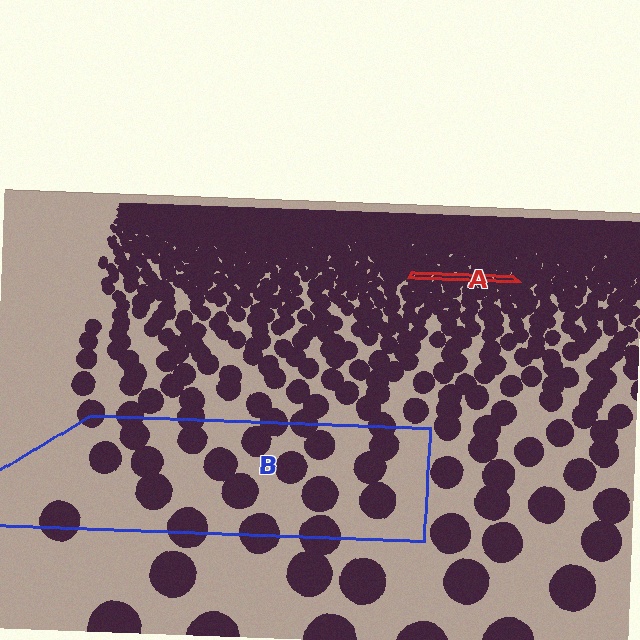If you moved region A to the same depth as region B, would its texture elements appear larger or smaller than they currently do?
They would appear larger. At a closer depth, the same texture elements are projected at a bigger on-screen size.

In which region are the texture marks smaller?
The texture marks are smaller in region A, because it is farther away.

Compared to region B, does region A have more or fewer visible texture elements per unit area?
Region A has more texture elements per unit area — they are packed more densely because it is farther away.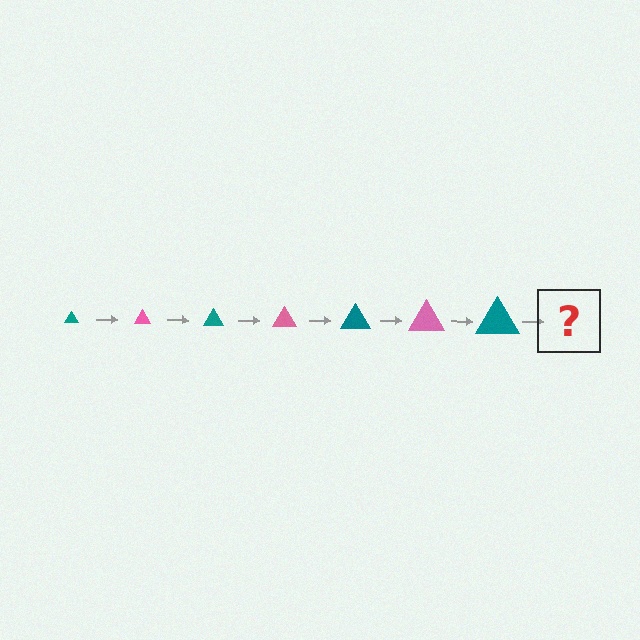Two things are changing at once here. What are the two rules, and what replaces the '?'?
The two rules are that the triangle grows larger each step and the color cycles through teal and pink. The '?' should be a pink triangle, larger than the previous one.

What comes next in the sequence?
The next element should be a pink triangle, larger than the previous one.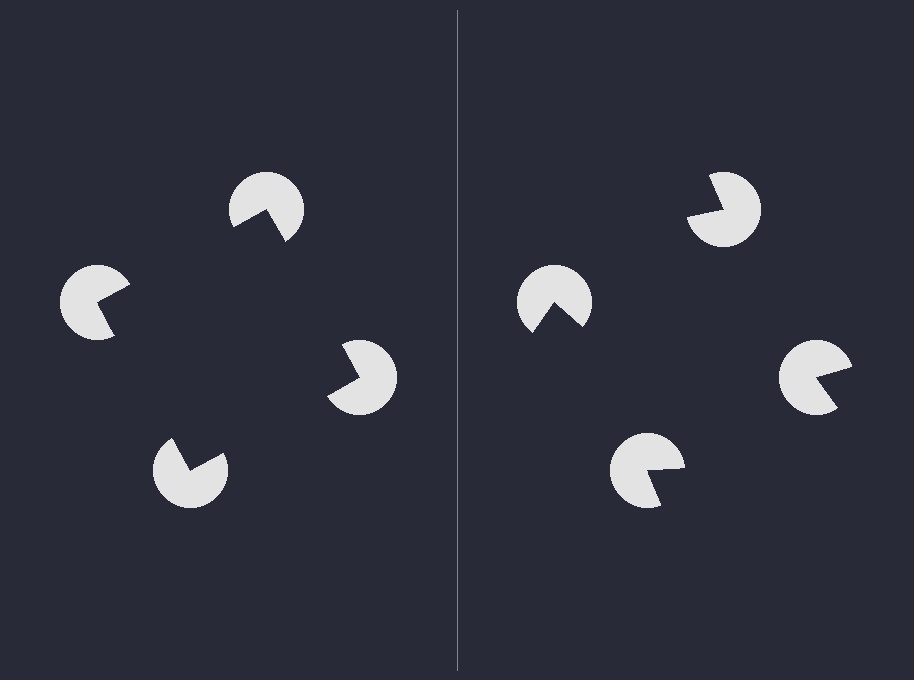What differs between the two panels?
The pac-man discs are positioned identically on both sides; only the wedge orientations differ. On the left they align to a square; on the right they are misaligned.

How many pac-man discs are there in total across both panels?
8 — 4 on each side.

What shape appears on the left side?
An illusory square.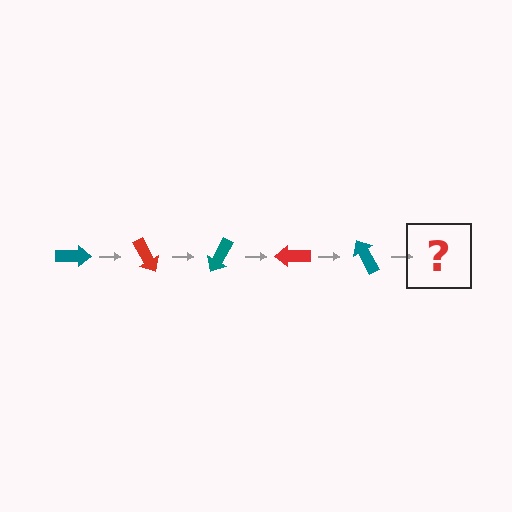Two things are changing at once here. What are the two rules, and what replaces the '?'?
The two rules are that it rotates 60 degrees each step and the color cycles through teal and red. The '?' should be a red arrow, rotated 300 degrees from the start.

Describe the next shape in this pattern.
It should be a red arrow, rotated 300 degrees from the start.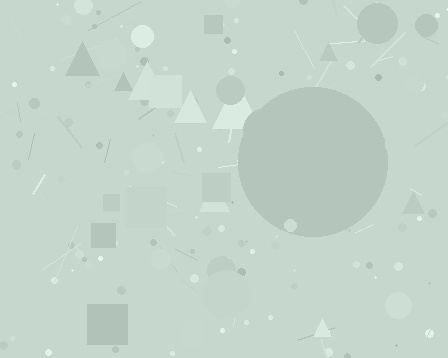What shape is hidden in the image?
A circle is hidden in the image.